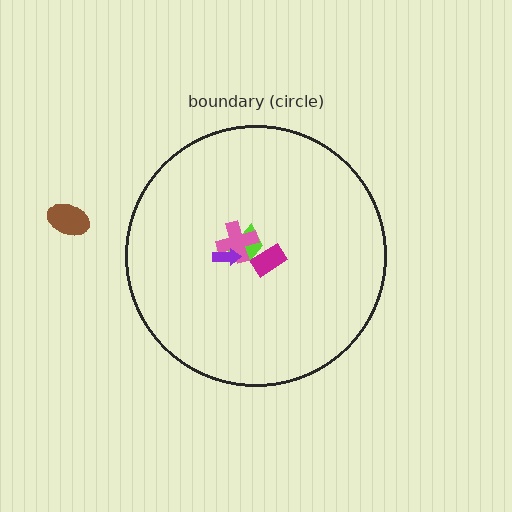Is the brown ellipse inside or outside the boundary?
Outside.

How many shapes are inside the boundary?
4 inside, 1 outside.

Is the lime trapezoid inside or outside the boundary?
Inside.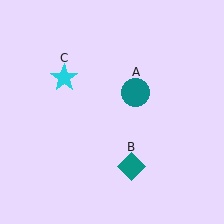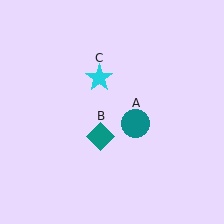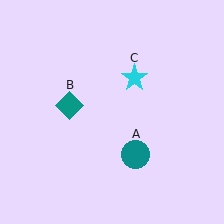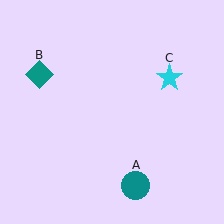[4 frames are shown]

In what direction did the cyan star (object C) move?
The cyan star (object C) moved right.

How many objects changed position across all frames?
3 objects changed position: teal circle (object A), teal diamond (object B), cyan star (object C).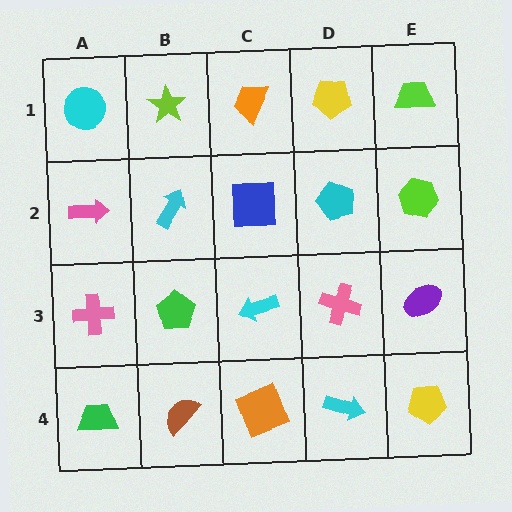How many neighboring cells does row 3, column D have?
4.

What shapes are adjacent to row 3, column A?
A pink arrow (row 2, column A), a green trapezoid (row 4, column A), a green pentagon (row 3, column B).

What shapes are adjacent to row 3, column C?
A blue square (row 2, column C), an orange square (row 4, column C), a green pentagon (row 3, column B), a pink cross (row 3, column D).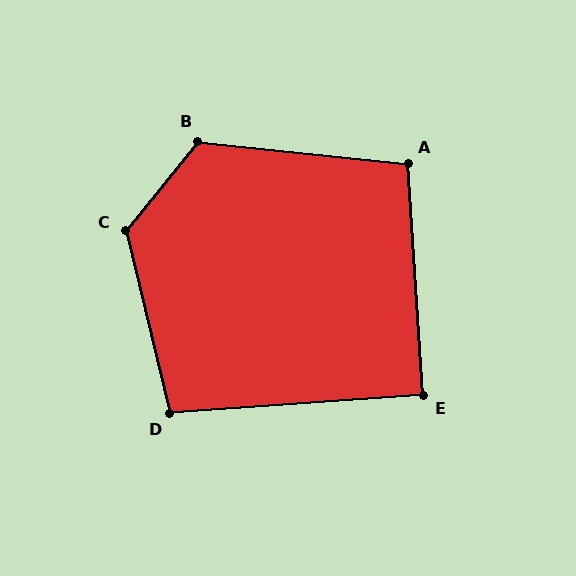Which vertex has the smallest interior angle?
E, at approximately 90 degrees.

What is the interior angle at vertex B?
Approximately 123 degrees (obtuse).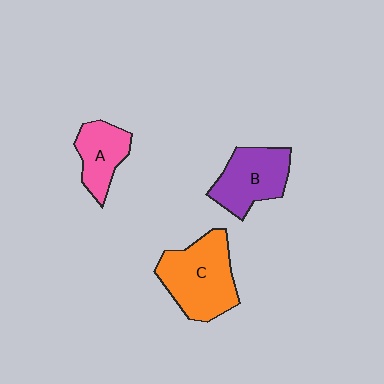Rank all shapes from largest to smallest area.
From largest to smallest: C (orange), B (purple), A (pink).